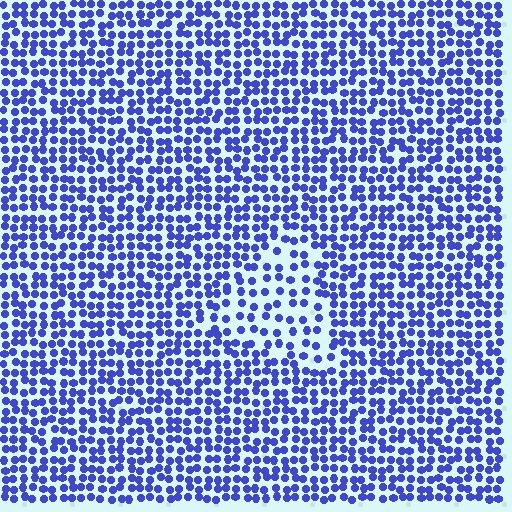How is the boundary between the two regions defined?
The boundary is defined by a change in element density (approximately 1.8x ratio). All elements are the same color, size, and shape.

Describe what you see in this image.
The image contains small blue elements arranged at two different densities. A triangle-shaped region is visible where the elements are less densely packed than the surrounding area.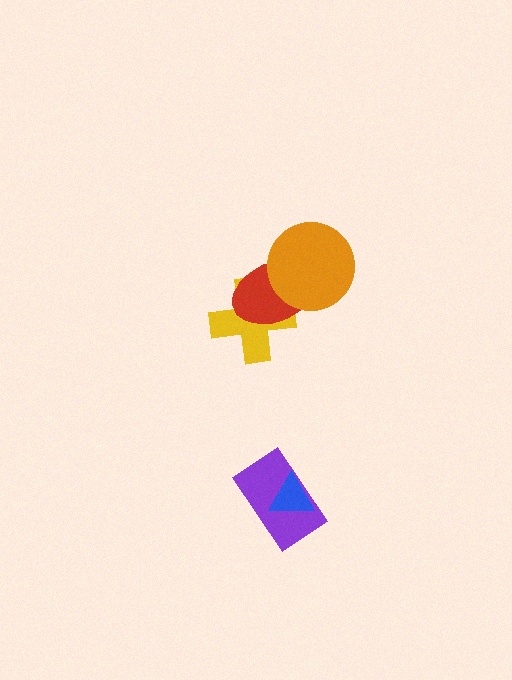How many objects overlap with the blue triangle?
1 object overlaps with the blue triangle.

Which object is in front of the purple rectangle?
The blue triangle is in front of the purple rectangle.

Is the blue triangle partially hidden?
No, no other shape covers it.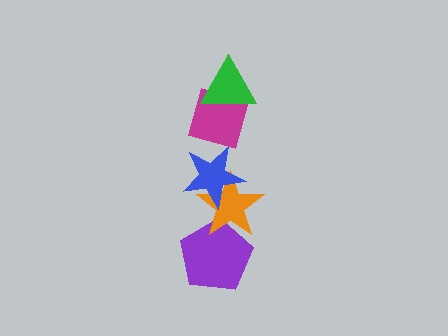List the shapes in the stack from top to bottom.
From top to bottom: the green triangle, the magenta diamond, the blue star, the orange star, the purple pentagon.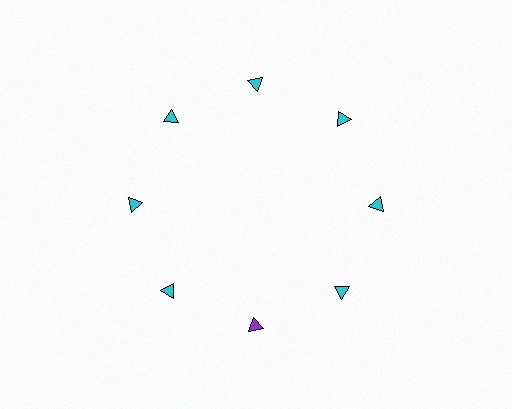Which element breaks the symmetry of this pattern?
The purple triangle at roughly the 6 o'clock position breaks the symmetry. All other shapes are cyan triangles.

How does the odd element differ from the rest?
It has a different color: purple instead of cyan.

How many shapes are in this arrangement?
There are 8 shapes arranged in a ring pattern.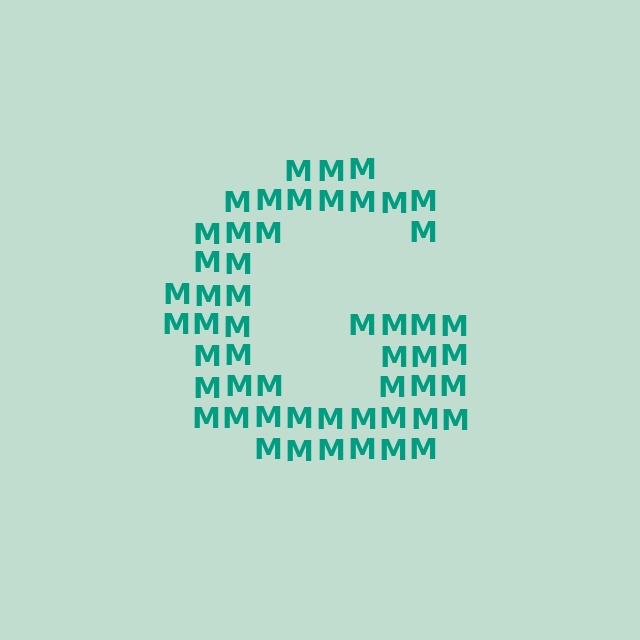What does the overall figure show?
The overall figure shows the letter G.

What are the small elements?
The small elements are letter M's.